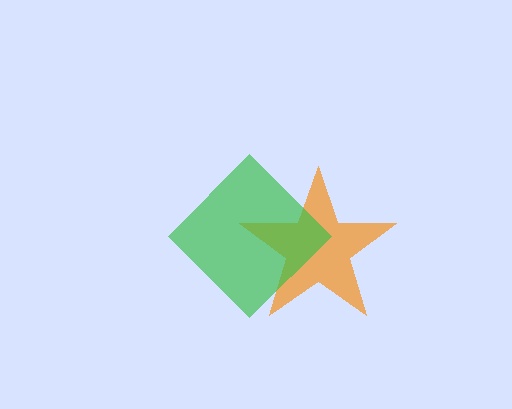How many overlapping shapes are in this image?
There are 2 overlapping shapes in the image.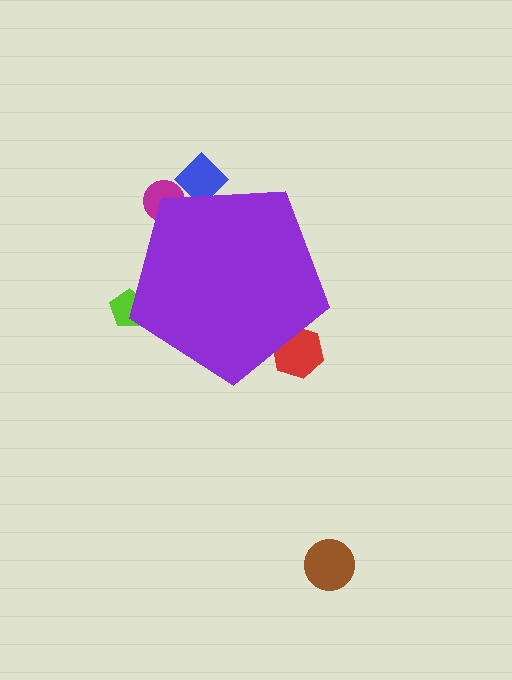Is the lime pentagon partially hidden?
Yes, the lime pentagon is partially hidden behind the purple pentagon.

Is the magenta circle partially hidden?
Yes, the magenta circle is partially hidden behind the purple pentagon.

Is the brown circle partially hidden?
No, the brown circle is fully visible.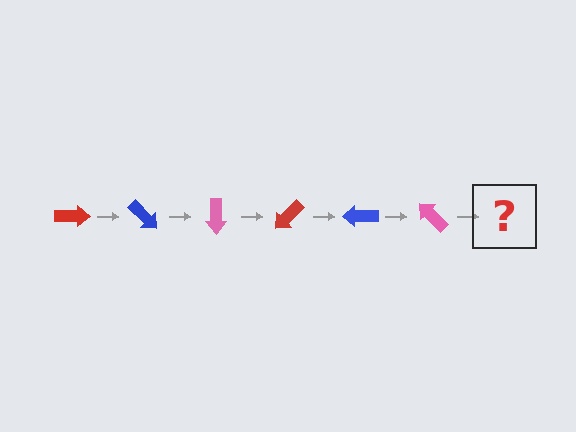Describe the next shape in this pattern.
It should be a red arrow, rotated 270 degrees from the start.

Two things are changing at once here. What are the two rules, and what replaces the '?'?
The two rules are that it rotates 45 degrees each step and the color cycles through red, blue, and pink. The '?' should be a red arrow, rotated 270 degrees from the start.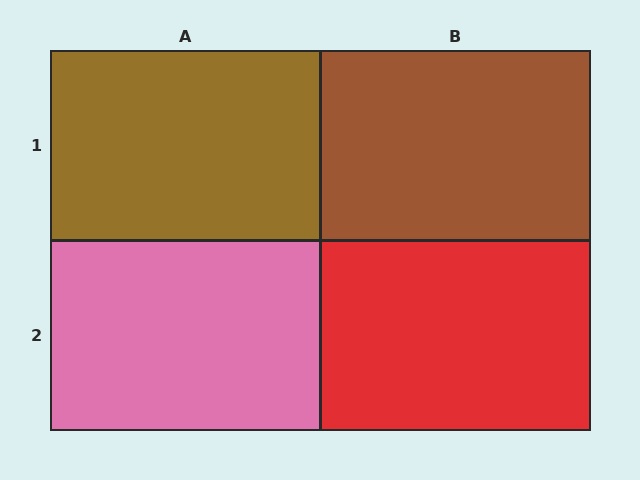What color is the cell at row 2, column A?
Pink.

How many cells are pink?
1 cell is pink.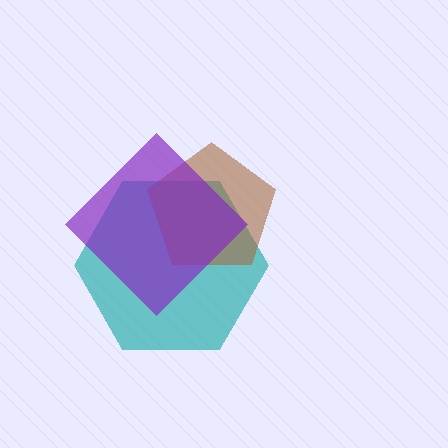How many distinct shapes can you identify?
There are 3 distinct shapes: a teal hexagon, a brown pentagon, a purple diamond.